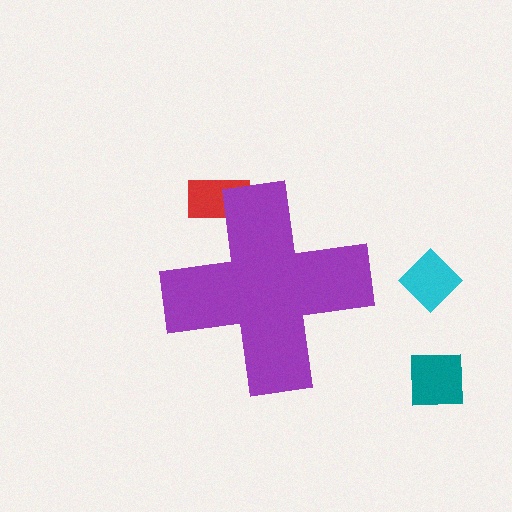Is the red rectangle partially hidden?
Yes, the red rectangle is partially hidden behind the purple cross.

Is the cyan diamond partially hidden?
No, the cyan diamond is fully visible.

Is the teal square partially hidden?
No, the teal square is fully visible.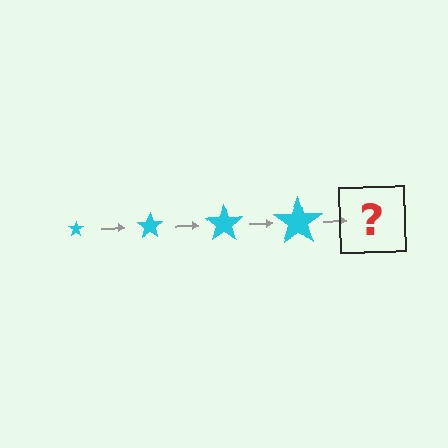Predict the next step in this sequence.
The next step is a cyan star, larger than the previous one.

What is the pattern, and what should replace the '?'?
The pattern is that the star gets progressively larger each step. The '?' should be a cyan star, larger than the previous one.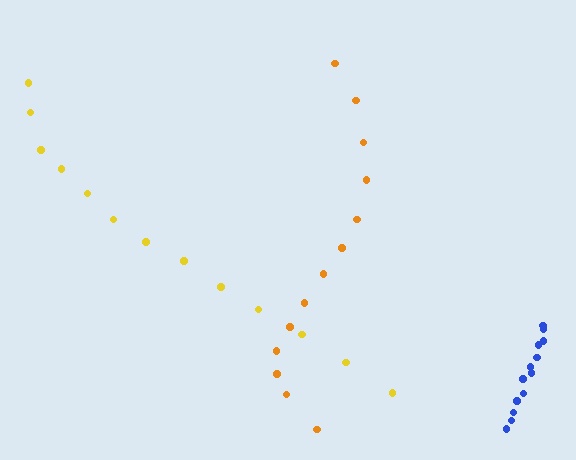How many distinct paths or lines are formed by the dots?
There are 3 distinct paths.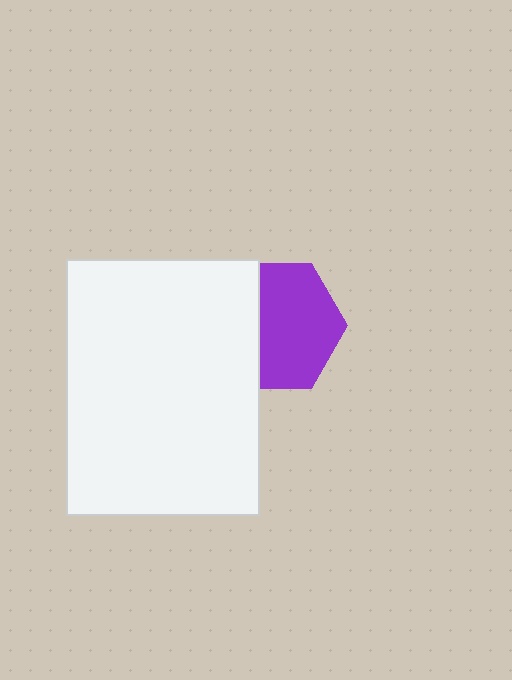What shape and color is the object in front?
The object in front is a white rectangle.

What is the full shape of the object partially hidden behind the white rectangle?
The partially hidden object is a purple hexagon.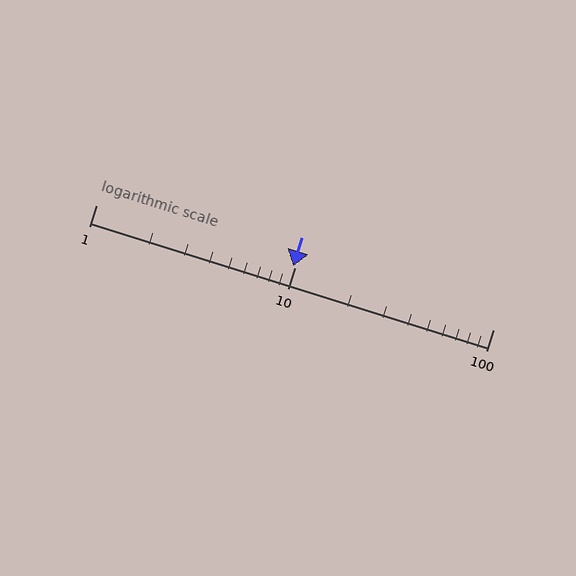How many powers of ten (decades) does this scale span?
The scale spans 2 decades, from 1 to 100.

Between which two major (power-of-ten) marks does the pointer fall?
The pointer is between 1 and 10.